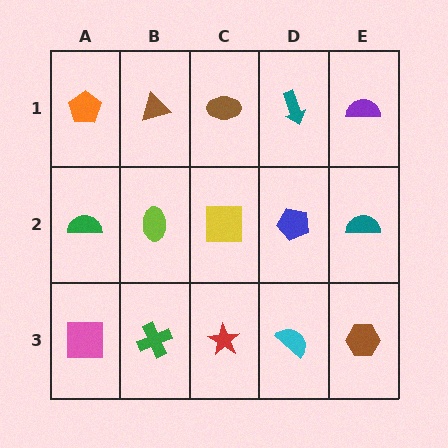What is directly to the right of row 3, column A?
A green cross.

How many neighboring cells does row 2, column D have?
4.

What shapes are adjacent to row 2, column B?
A brown triangle (row 1, column B), a green cross (row 3, column B), a green semicircle (row 2, column A), a yellow square (row 2, column C).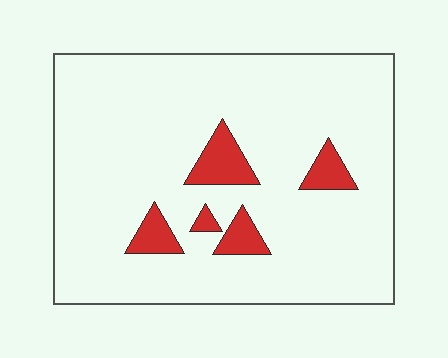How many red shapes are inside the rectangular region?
5.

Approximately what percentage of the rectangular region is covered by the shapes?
Approximately 10%.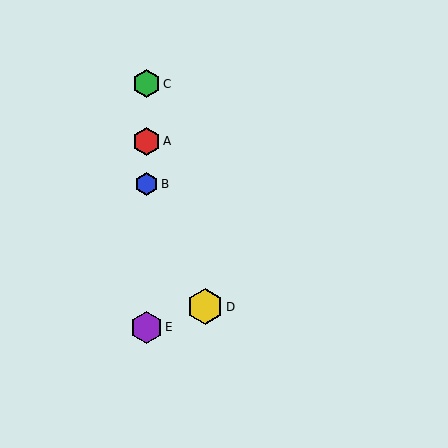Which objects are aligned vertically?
Objects A, B, C, E are aligned vertically.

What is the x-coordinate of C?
Object C is at x≈146.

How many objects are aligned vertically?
4 objects (A, B, C, E) are aligned vertically.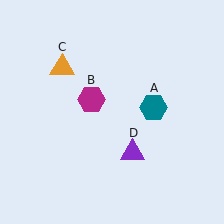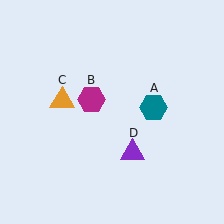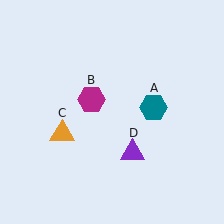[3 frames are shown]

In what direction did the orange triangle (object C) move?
The orange triangle (object C) moved down.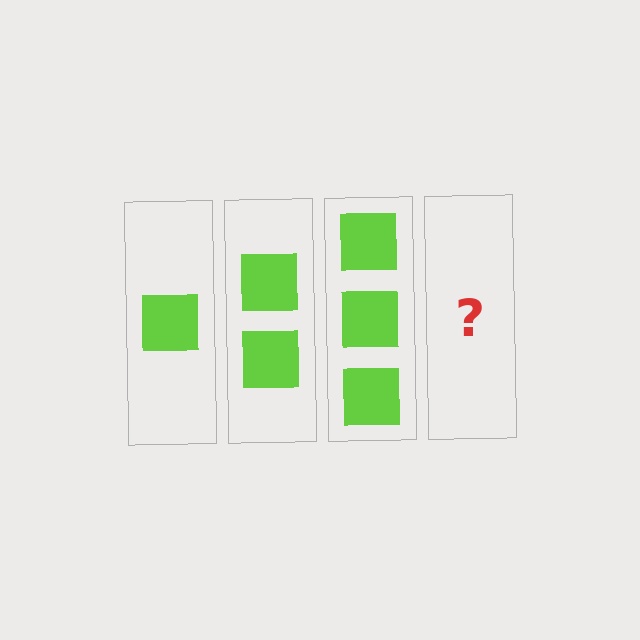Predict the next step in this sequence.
The next step is 4 squares.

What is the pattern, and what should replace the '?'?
The pattern is that each step adds one more square. The '?' should be 4 squares.